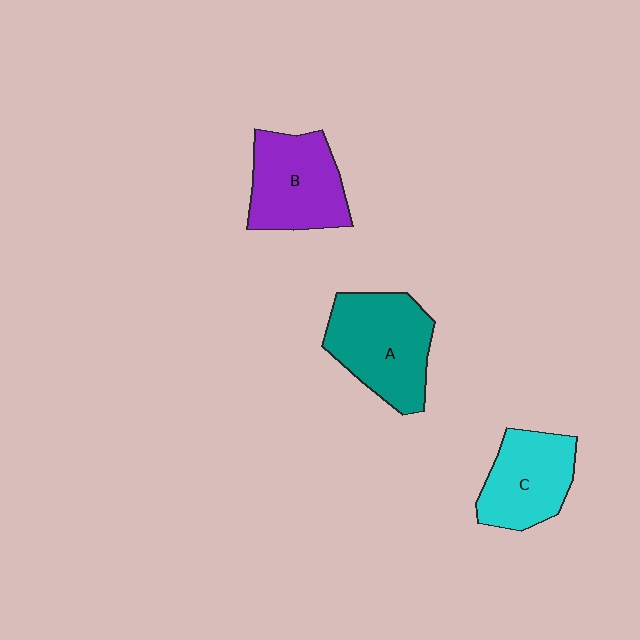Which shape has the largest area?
Shape A (teal).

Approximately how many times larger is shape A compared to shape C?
Approximately 1.3 times.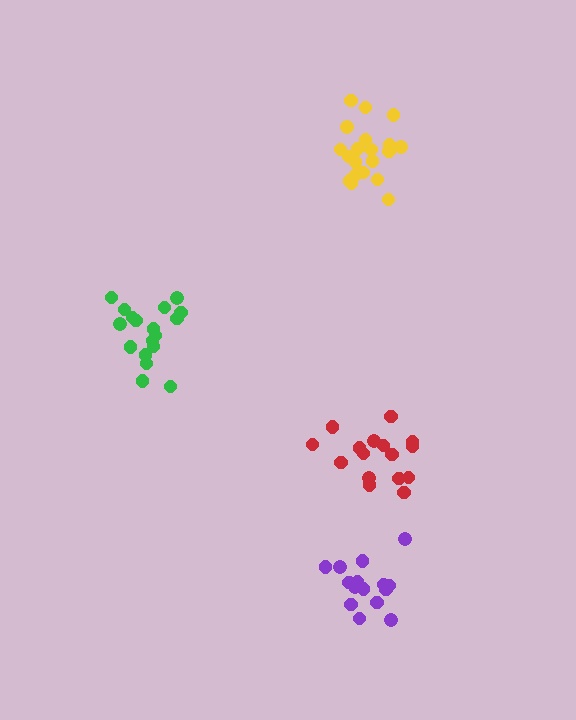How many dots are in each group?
Group 1: 18 dots, Group 2: 20 dots, Group 3: 16 dots, Group 4: 15 dots (69 total).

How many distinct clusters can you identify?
There are 4 distinct clusters.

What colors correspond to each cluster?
The clusters are colored: green, yellow, red, purple.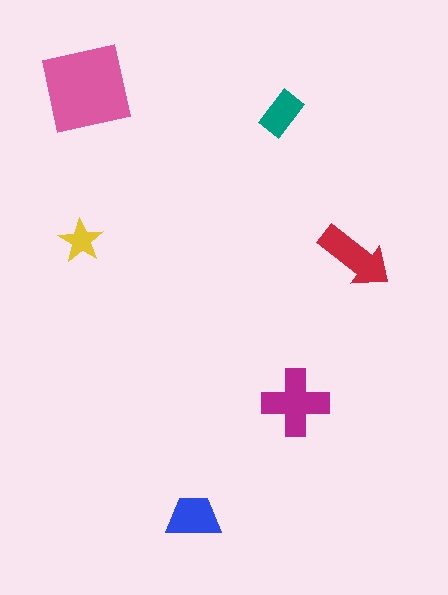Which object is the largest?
The pink square.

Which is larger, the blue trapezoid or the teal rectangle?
The blue trapezoid.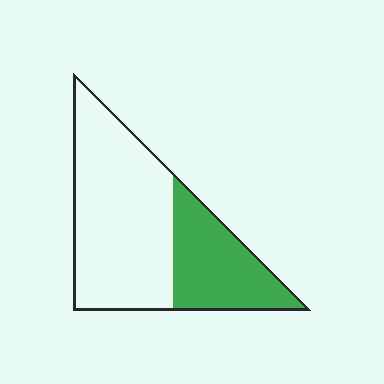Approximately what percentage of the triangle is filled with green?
Approximately 35%.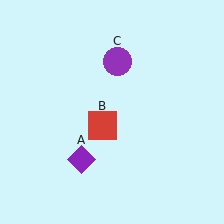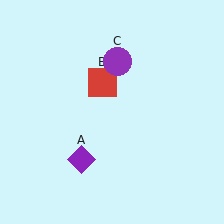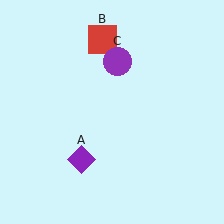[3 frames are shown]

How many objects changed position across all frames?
1 object changed position: red square (object B).